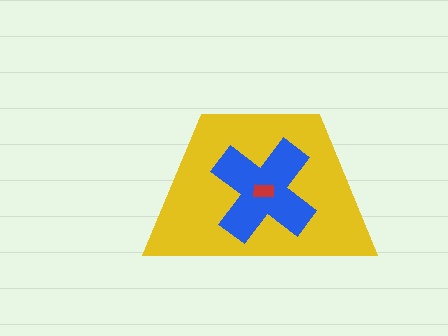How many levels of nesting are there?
3.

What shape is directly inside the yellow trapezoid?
The blue cross.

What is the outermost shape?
The yellow trapezoid.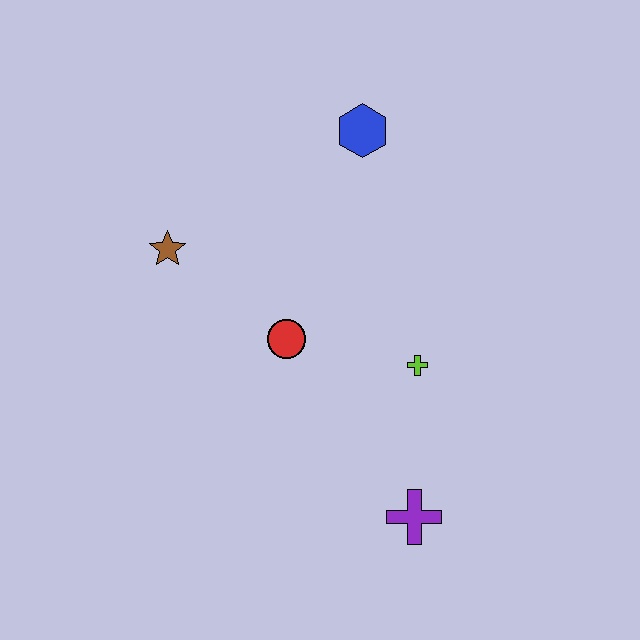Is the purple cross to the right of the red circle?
Yes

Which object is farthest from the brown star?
The purple cross is farthest from the brown star.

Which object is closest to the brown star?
The red circle is closest to the brown star.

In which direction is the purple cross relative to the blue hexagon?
The purple cross is below the blue hexagon.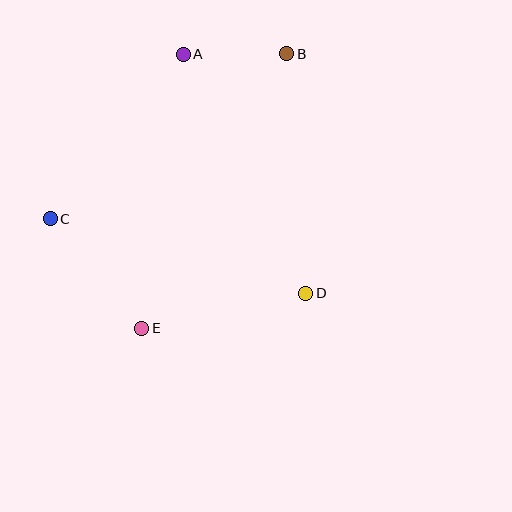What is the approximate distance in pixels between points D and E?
The distance between D and E is approximately 168 pixels.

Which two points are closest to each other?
Points A and B are closest to each other.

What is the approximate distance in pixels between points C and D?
The distance between C and D is approximately 266 pixels.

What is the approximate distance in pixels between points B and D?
The distance between B and D is approximately 240 pixels.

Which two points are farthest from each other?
Points B and E are farthest from each other.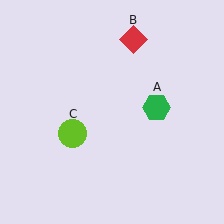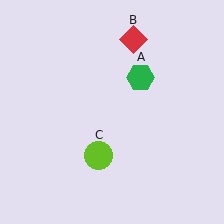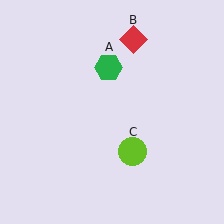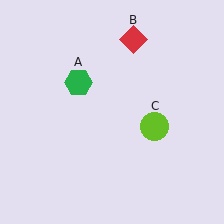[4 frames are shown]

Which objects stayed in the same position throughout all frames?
Red diamond (object B) remained stationary.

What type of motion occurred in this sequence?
The green hexagon (object A), lime circle (object C) rotated counterclockwise around the center of the scene.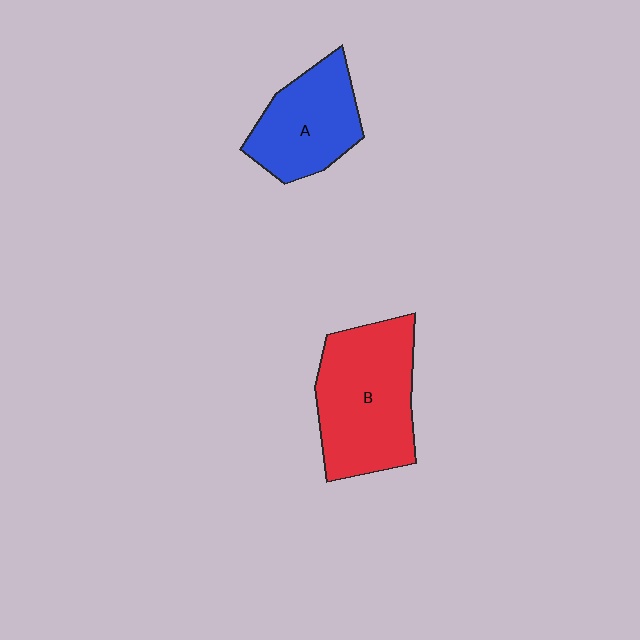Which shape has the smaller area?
Shape A (blue).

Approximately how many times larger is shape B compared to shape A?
Approximately 1.4 times.